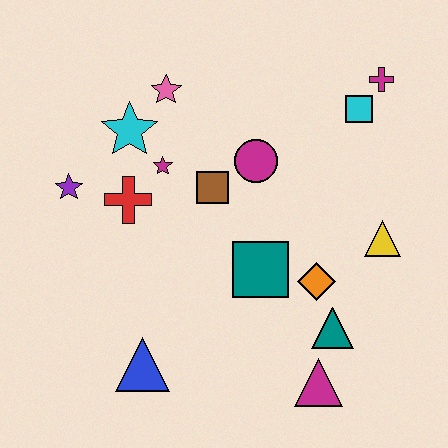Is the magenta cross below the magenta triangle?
No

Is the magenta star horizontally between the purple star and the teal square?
Yes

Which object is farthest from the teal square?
The magenta cross is farthest from the teal square.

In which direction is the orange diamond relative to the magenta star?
The orange diamond is to the right of the magenta star.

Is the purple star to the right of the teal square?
No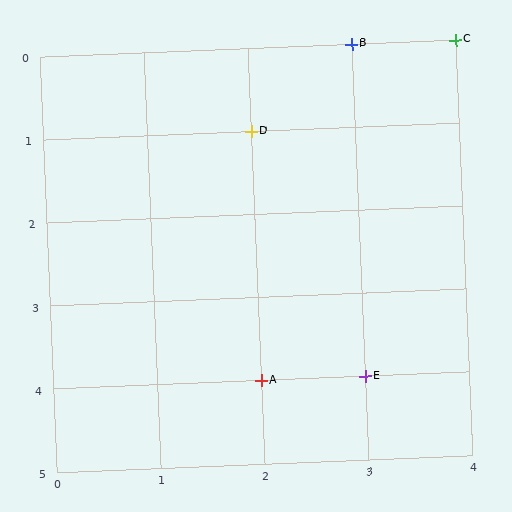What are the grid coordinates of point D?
Point D is at grid coordinates (2, 1).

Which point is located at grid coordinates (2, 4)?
Point A is at (2, 4).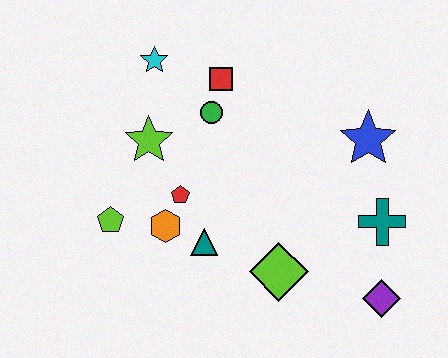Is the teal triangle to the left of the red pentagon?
No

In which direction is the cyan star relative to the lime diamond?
The cyan star is above the lime diamond.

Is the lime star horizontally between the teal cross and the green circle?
No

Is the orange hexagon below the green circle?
Yes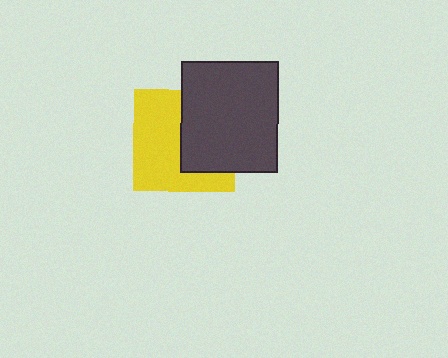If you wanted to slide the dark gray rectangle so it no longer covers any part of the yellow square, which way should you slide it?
Slide it right — that is the most direct way to separate the two shapes.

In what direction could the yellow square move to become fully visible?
The yellow square could move left. That would shift it out from behind the dark gray rectangle entirely.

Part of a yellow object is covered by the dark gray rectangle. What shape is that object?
It is a square.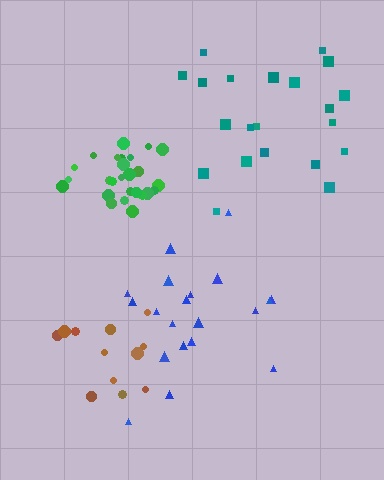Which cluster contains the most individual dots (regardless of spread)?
Green (26).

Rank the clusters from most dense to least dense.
green, blue, brown, teal.